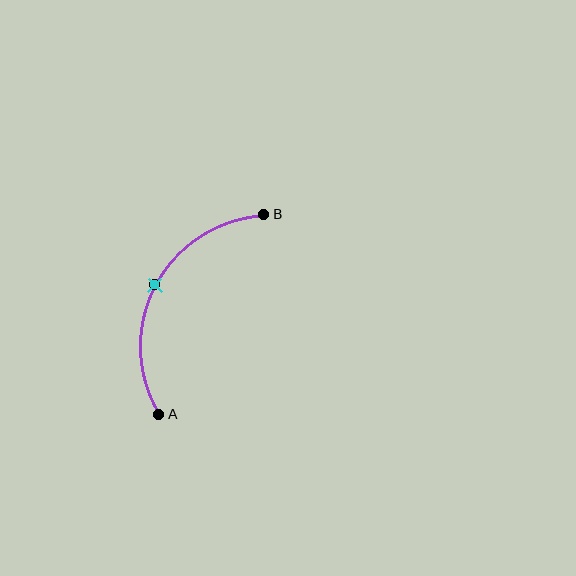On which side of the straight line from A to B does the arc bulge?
The arc bulges to the left of the straight line connecting A and B.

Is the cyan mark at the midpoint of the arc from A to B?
Yes. The cyan mark lies on the arc at equal arc-length from both A and B — it is the arc midpoint.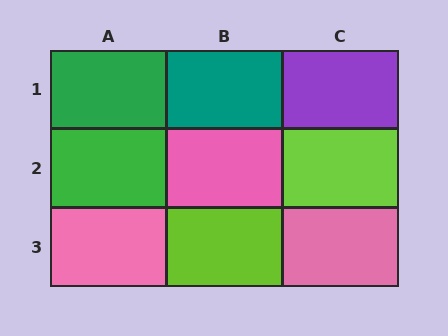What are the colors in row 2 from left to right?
Green, pink, lime.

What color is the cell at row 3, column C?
Pink.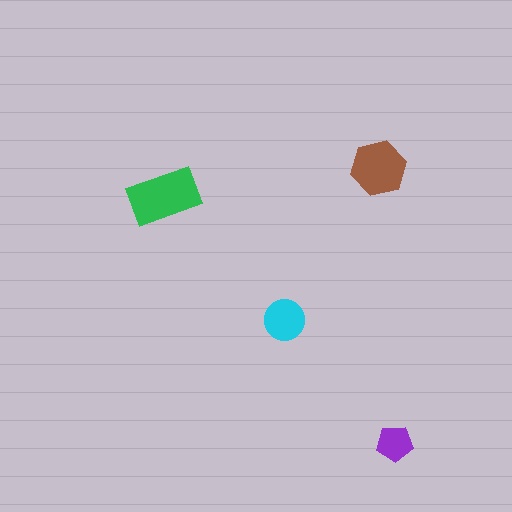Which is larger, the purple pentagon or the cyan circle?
The cyan circle.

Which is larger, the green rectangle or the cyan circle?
The green rectangle.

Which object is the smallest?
The purple pentagon.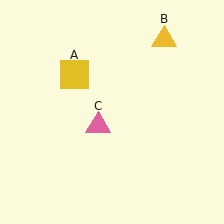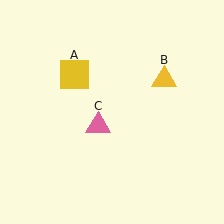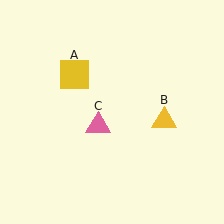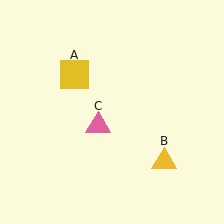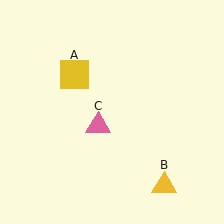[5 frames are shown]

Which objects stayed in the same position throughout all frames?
Yellow square (object A) and pink triangle (object C) remained stationary.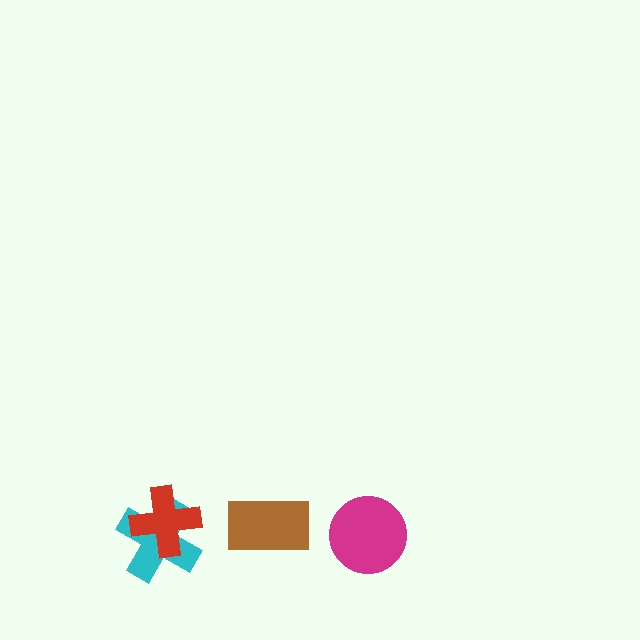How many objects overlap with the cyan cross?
1 object overlaps with the cyan cross.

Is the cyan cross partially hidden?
Yes, it is partially covered by another shape.